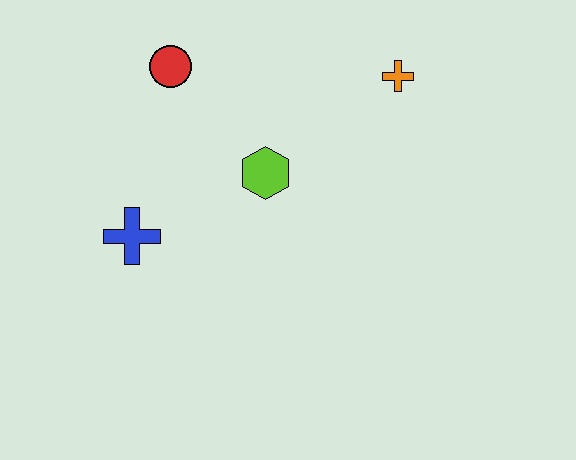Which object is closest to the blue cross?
The lime hexagon is closest to the blue cross.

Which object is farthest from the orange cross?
The blue cross is farthest from the orange cross.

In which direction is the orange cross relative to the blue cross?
The orange cross is to the right of the blue cross.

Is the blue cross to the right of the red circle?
No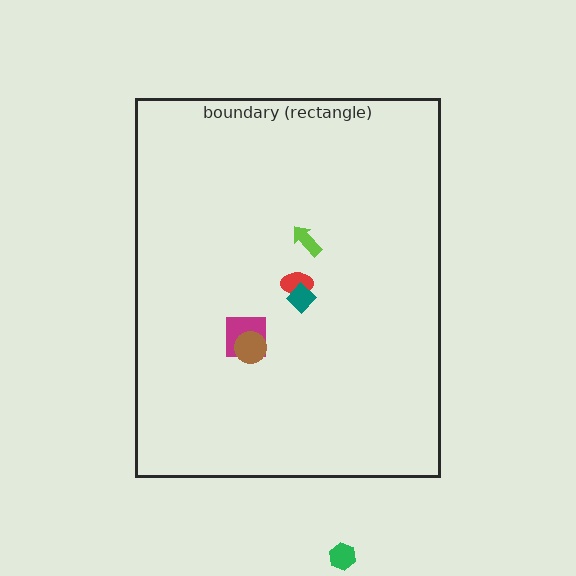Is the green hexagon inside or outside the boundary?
Outside.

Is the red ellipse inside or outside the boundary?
Inside.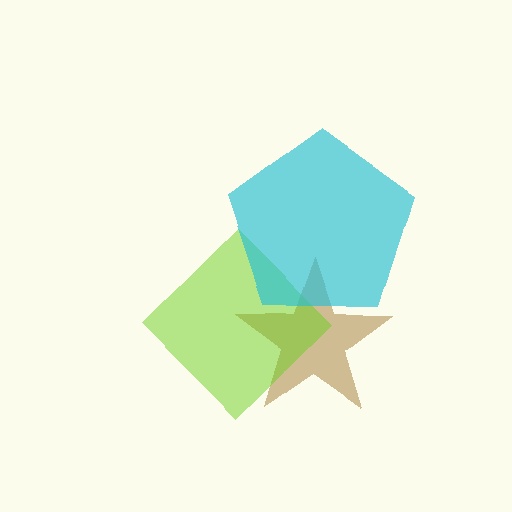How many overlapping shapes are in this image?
There are 3 overlapping shapes in the image.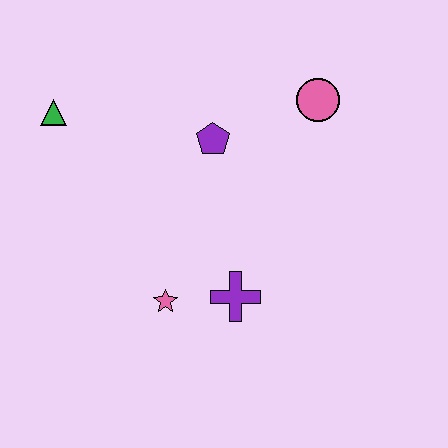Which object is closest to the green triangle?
The purple pentagon is closest to the green triangle.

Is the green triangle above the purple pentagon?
Yes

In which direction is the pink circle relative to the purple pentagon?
The pink circle is to the right of the purple pentagon.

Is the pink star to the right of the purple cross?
No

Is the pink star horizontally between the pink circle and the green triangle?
Yes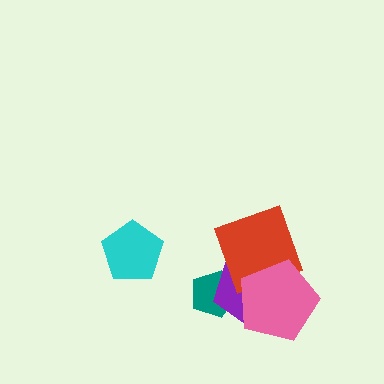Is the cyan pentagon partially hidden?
No, no other shape covers it.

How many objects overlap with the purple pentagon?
3 objects overlap with the purple pentagon.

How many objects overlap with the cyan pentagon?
0 objects overlap with the cyan pentagon.